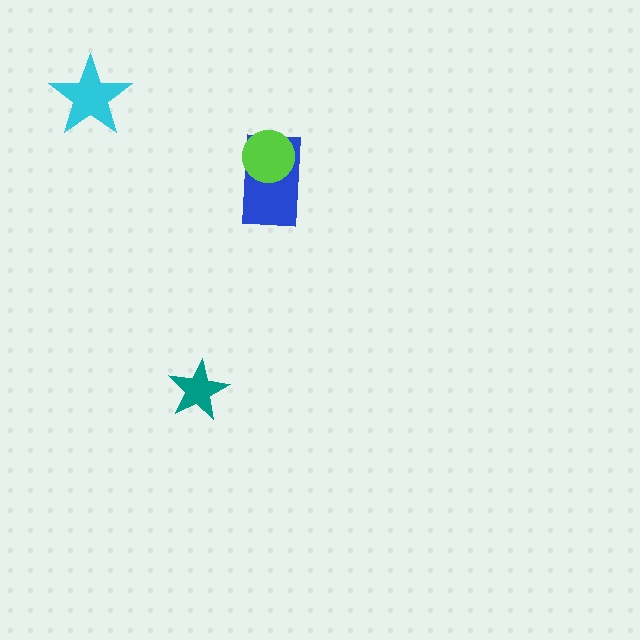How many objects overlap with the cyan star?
0 objects overlap with the cyan star.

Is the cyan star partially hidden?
No, no other shape covers it.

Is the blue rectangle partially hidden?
Yes, it is partially covered by another shape.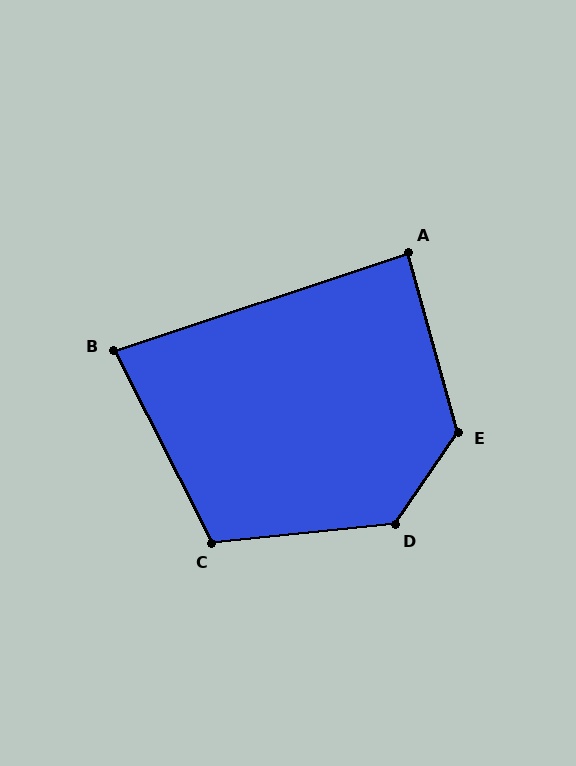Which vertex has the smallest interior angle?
B, at approximately 81 degrees.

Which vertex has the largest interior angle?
D, at approximately 130 degrees.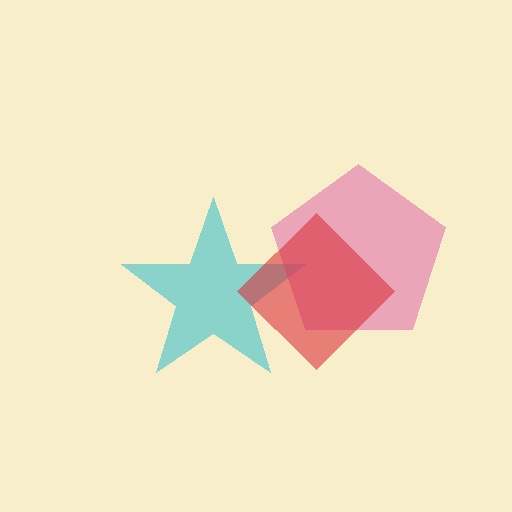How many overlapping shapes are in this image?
There are 3 overlapping shapes in the image.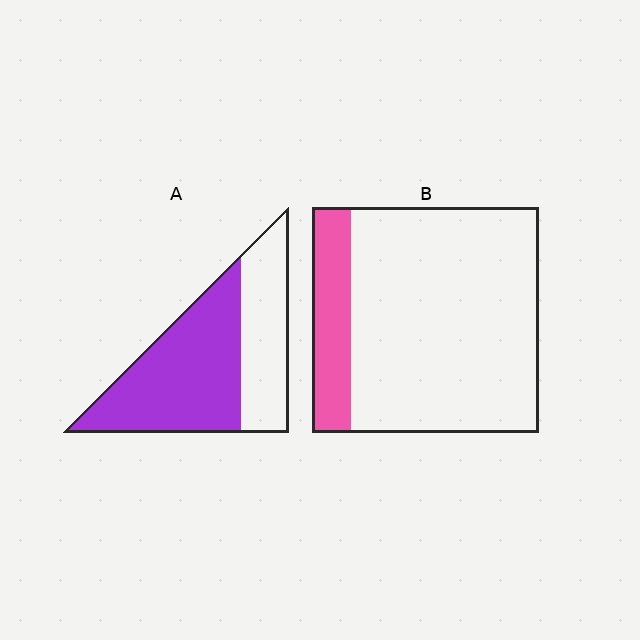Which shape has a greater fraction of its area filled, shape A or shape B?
Shape A.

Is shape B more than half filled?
No.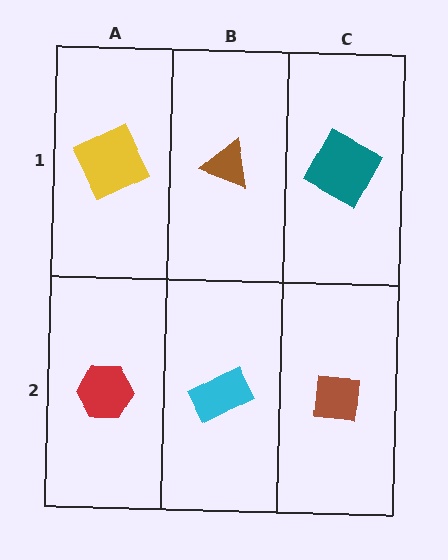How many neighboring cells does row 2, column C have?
2.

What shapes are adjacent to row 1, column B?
A cyan rectangle (row 2, column B), a yellow square (row 1, column A), a teal square (row 1, column C).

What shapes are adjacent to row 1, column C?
A brown square (row 2, column C), a brown triangle (row 1, column B).